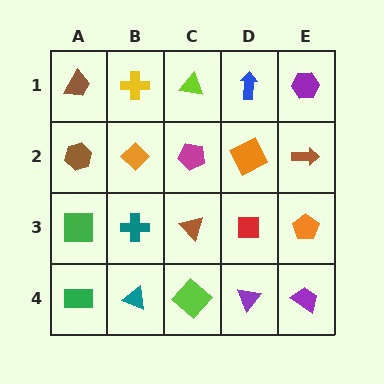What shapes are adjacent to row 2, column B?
A yellow cross (row 1, column B), a teal cross (row 3, column B), a brown hexagon (row 2, column A), a magenta pentagon (row 2, column C).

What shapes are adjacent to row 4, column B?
A teal cross (row 3, column B), a green rectangle (row 4, column A), a lime diamond (row 4, column C).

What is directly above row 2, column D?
A blue arrow.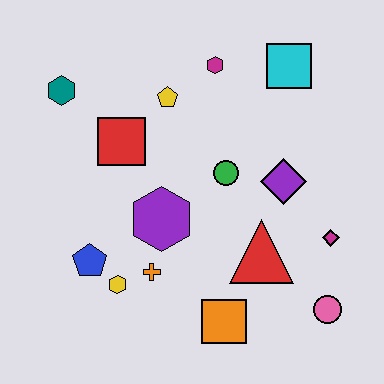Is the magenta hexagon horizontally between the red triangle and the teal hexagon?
Yes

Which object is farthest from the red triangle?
The teal hexagon is farthest from the red triangle.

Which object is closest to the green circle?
The purple diamond is closest to the green circle.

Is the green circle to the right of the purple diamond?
No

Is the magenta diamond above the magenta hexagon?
No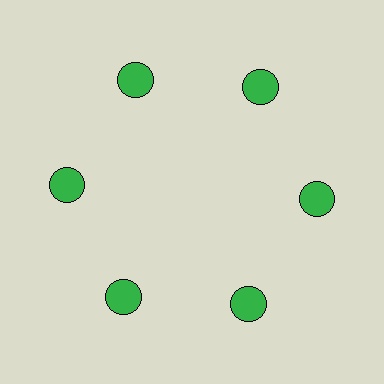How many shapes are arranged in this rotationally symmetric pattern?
There are 6 shapes, arranged in 6 groups of 1.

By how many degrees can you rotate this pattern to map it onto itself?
The pattern maps onto itself every 60 degrees of rotation.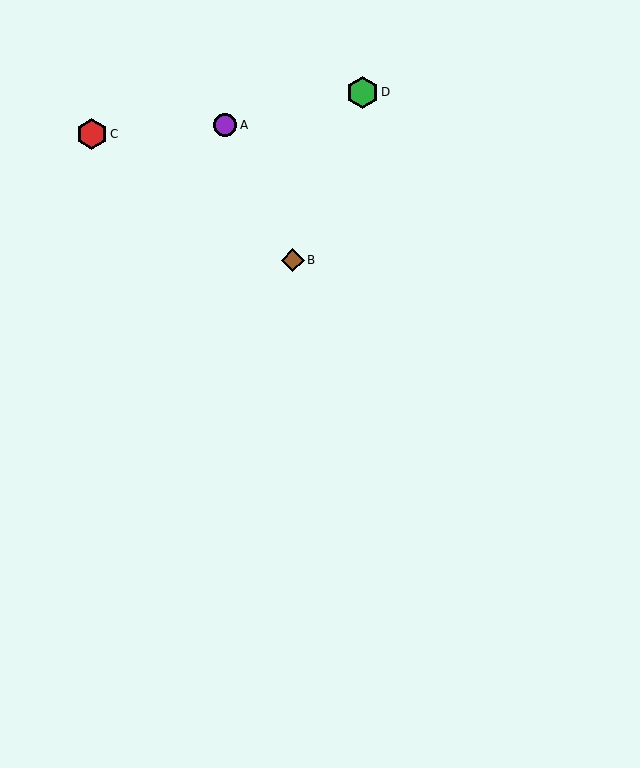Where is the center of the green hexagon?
The center of the green hexagon is at (362, 92).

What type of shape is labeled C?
Shape C is a red hexagon.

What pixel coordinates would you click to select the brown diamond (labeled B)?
Click at (293, 260) to select the brown diamond B.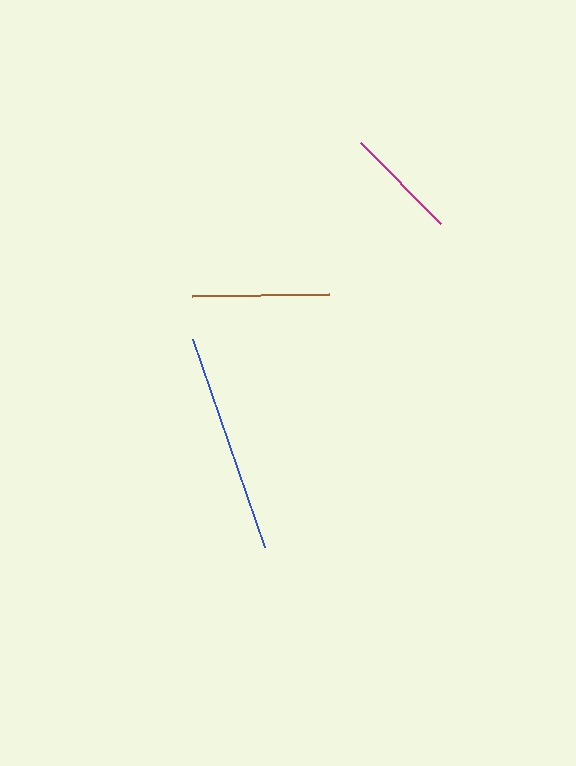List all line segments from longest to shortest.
From longest to shortest: blue, brown, magenta.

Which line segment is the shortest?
The magenta line is the shortest at approximately 115 pixels.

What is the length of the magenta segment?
The magenta segment is approximately 115 pixels long.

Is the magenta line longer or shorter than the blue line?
The blue line is longer than the magenta line.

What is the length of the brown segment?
The brown segment is approximately 137 pixels long.